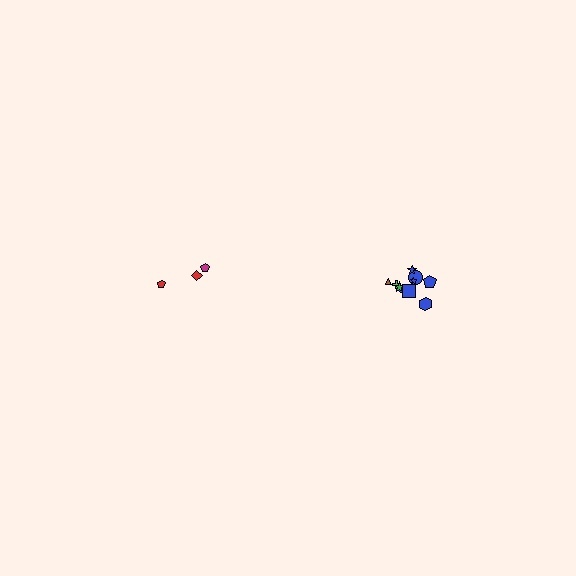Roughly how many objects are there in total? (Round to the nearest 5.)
Roughly 15 objects in total.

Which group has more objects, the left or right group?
The right group.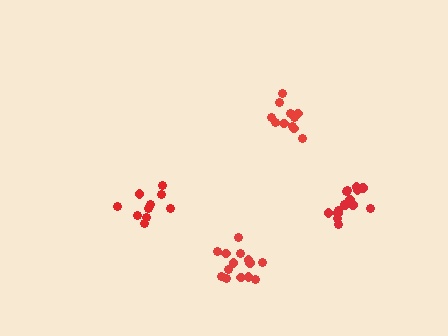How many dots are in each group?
Group 1: 11 dots, Group 2: 10 dots, Group 3: 15 dots, Group 4: 15 dots (51 total).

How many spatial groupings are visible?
There are 4 spatial groupings.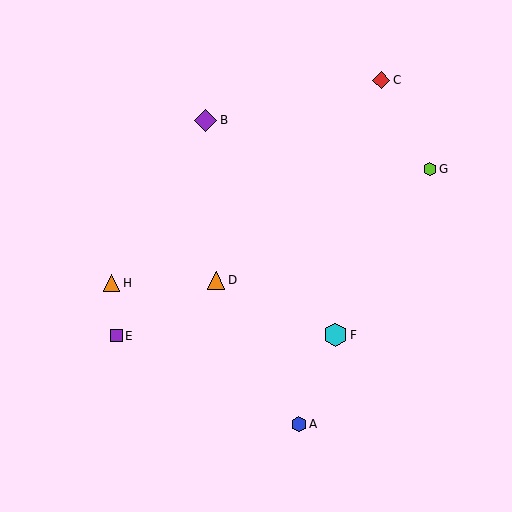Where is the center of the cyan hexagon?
The center of the cyan hexagon is at (335, 335).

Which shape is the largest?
The cyan hexagon (labeled F) is the largest.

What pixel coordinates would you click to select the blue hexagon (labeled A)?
Click at (299, 424) to select the blue hexagon A.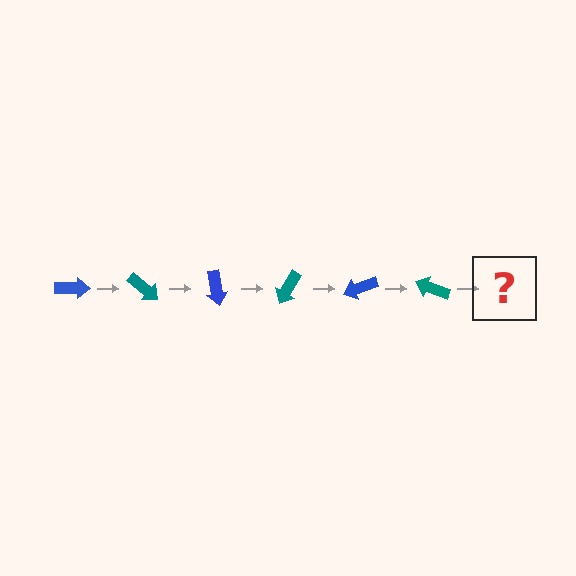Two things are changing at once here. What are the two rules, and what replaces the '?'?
The two rules are that it rotates 40 degrees each step and the color cycles through blue and teal. The '?' should be a blue arrow, rotated 240 degrees from the start.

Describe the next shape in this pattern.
It should be a blue arrow, rotated 240 degrees from the start.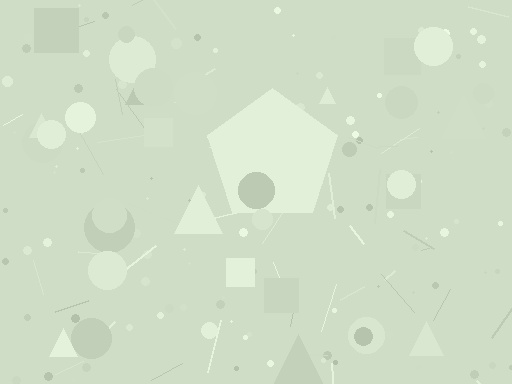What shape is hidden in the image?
A pentagon is hidden in the image.